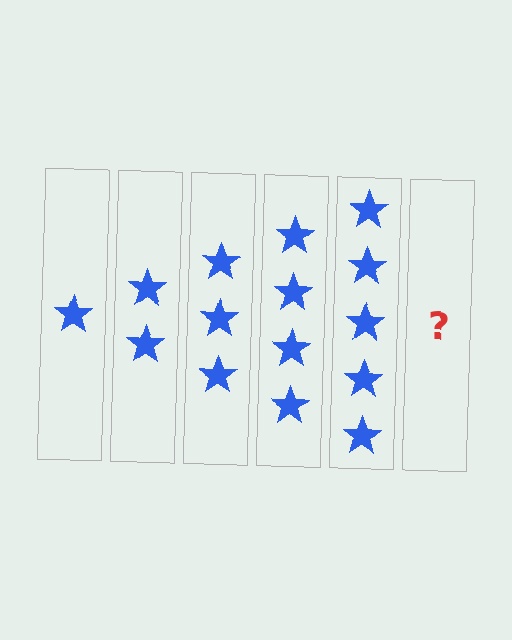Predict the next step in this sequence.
The next step is 6 stars.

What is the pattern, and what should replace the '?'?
The pattern is that each step adds one more star. The '?' should be 6 stars.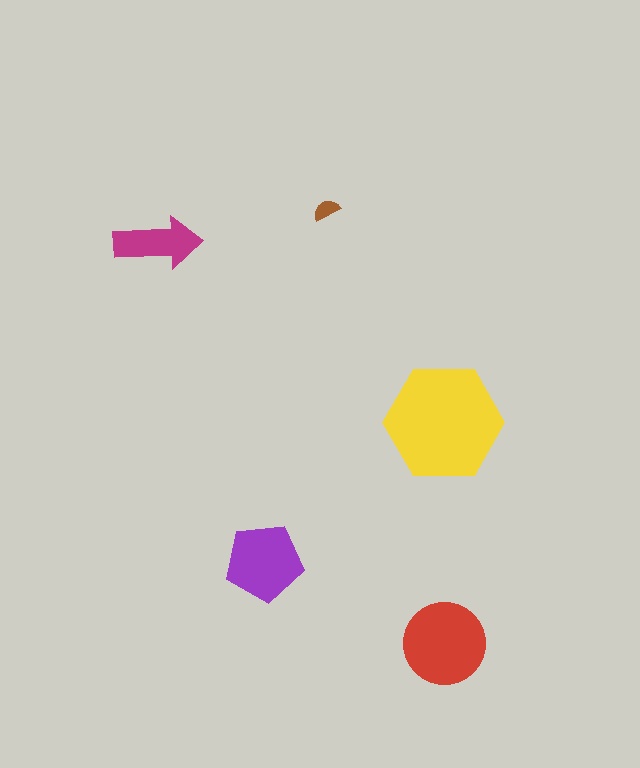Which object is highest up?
The brown semicircle is topmost.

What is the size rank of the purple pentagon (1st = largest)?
3rd.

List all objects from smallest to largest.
The brown semicircle, the magenta arrow, the purple pentagon, the red circle, the yellow hexagon.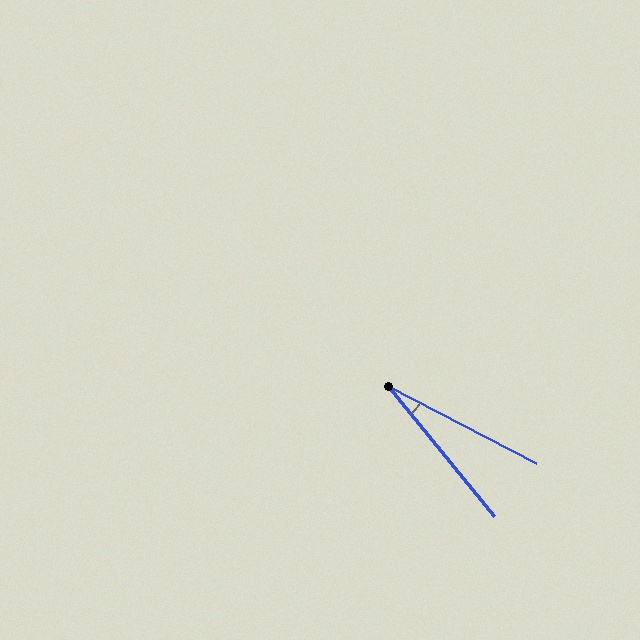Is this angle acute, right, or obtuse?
It is acute.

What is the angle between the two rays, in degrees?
Approximately 23 degrees.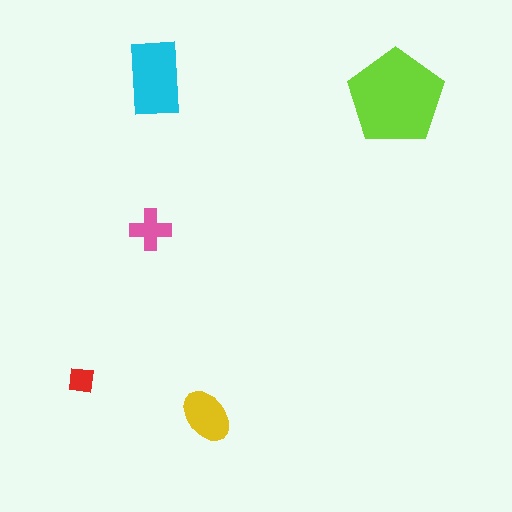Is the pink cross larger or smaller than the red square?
Larger.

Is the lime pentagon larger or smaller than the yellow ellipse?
Larger.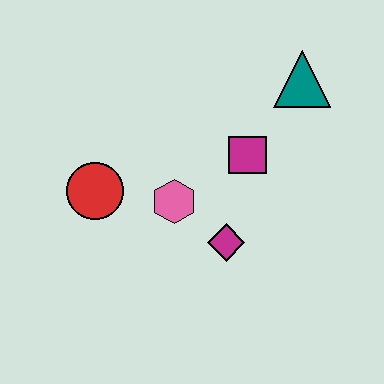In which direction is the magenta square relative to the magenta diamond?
The magenta square is above the magenta diamond.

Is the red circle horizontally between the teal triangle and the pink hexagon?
No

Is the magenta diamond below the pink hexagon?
Yes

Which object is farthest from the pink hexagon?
The teal triangle is farthest from the pink hexagon.